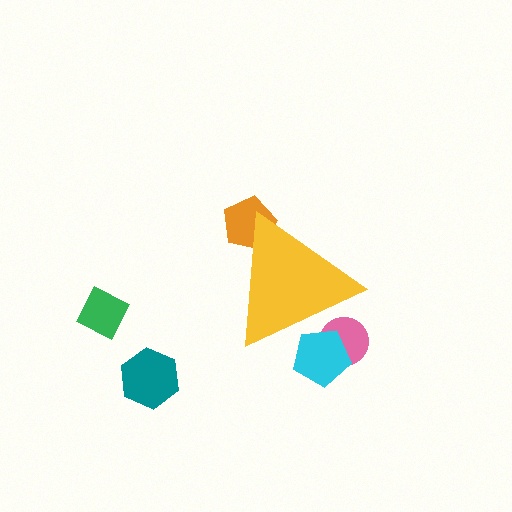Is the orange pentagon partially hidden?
Yes, the orange pentagon is partially hidden behind the yellow triangle.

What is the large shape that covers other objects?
A yellow triangle.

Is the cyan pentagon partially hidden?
Yes, the cyan pentagon is partially hidden behind the yellow triangle.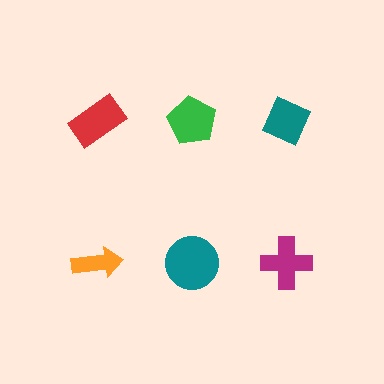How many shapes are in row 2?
3 shapes.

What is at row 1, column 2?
A green pentagon.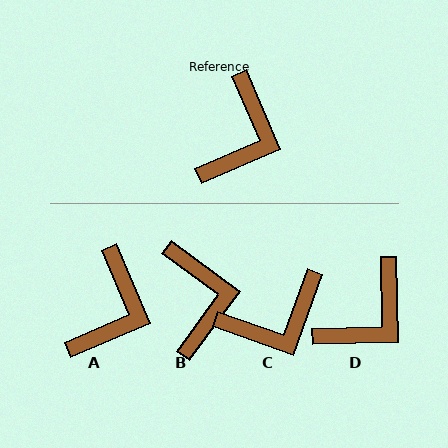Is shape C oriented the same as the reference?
No, it is off by about 43 degrees.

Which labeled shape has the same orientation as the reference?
A.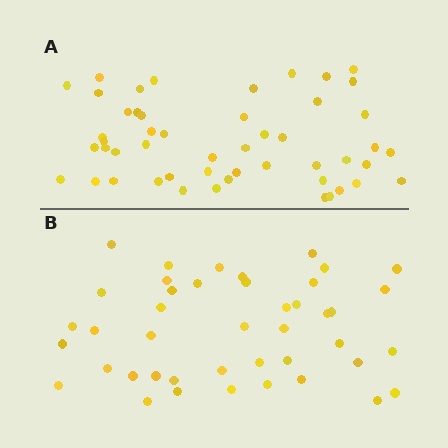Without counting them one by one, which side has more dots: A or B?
Region A (the top region) has more dots.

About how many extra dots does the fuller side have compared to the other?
Region A has roughly 8 or so more dots than region B.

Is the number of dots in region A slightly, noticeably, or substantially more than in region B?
Region A has only slightly more — the two regions are fairly close. The ratio is roughly 1.2 to 1.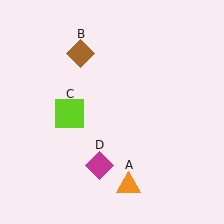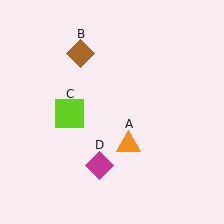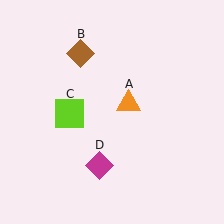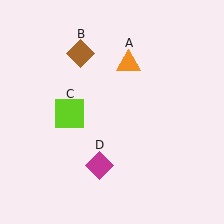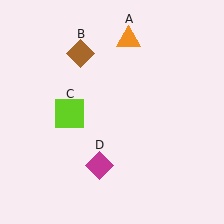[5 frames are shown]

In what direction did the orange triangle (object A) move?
The orange triangle (object A) moved up.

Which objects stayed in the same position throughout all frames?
Brown diamond (object B) and lime square (object C) and magenta diamond (object D) remained stationary.